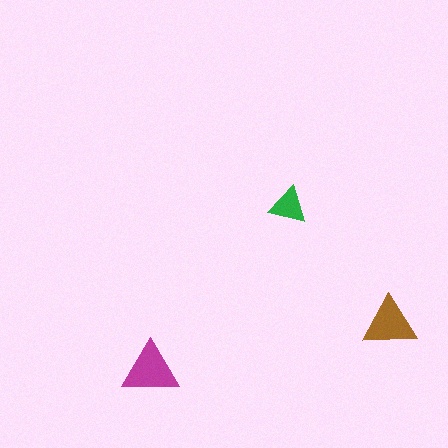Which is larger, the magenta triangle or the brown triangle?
The magenta one.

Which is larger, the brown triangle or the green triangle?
The brown one.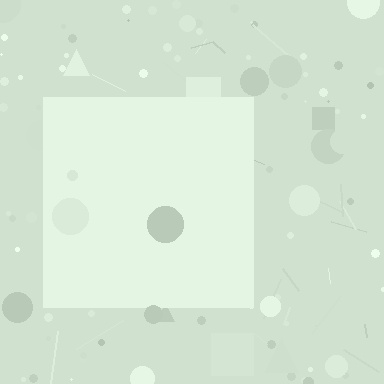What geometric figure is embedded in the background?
A square is embedded in the background.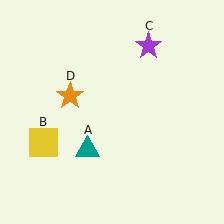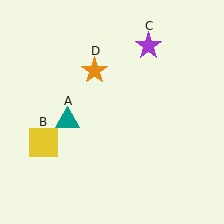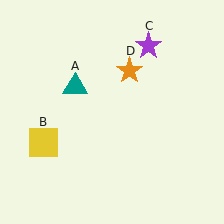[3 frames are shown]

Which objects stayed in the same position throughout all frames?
Yellow square (object B) and purple star (object C) remained stationary.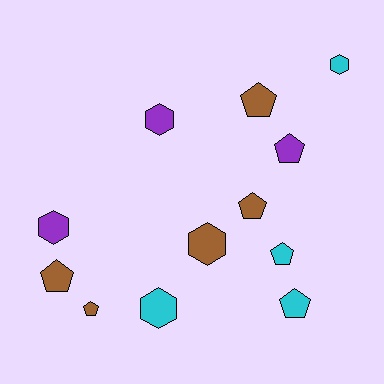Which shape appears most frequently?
Pentagon, with 7 objects.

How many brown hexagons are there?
There is 1 brown hexagon.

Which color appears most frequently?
Brown, with 5 objects.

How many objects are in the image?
There are 12 objects.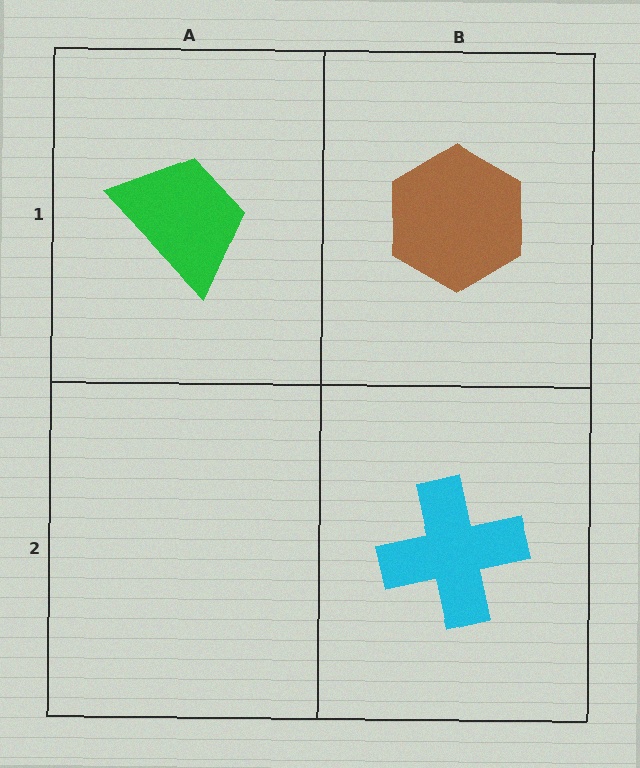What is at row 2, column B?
A cyan cross.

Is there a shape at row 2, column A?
No, that cell is empty.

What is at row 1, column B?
A brown hexagon.